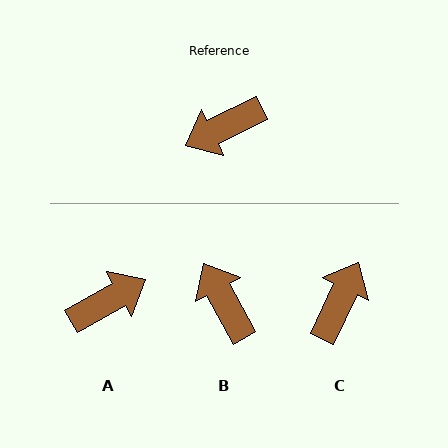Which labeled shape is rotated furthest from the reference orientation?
A, about 176 degrees away.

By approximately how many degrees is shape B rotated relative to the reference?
Approximately 87 degrees clockwise.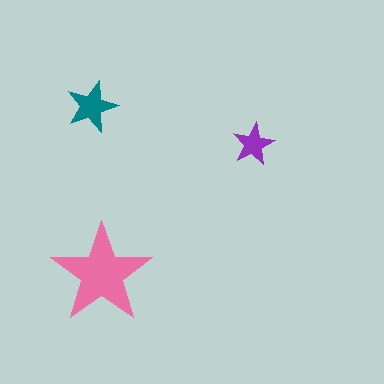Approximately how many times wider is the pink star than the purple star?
About 2.5 times wider.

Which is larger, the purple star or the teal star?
The teal one.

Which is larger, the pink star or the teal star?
The pink one.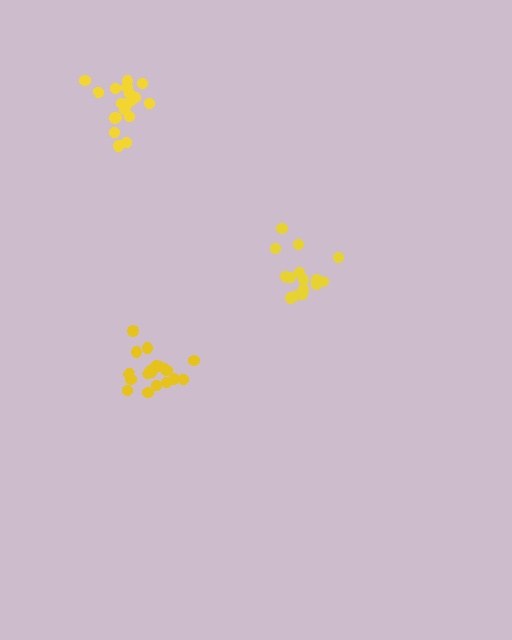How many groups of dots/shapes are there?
There are 3 groups.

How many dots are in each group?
Group 1: 20 dots, Group 2: 19 dots, Group 3: 17 dots (56 total).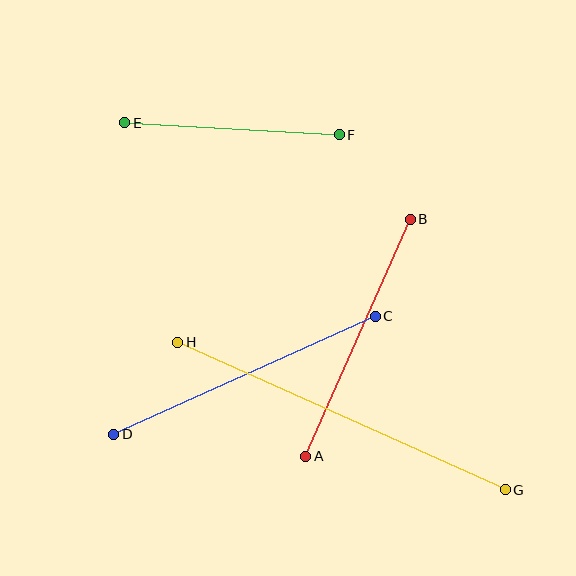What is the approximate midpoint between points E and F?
The midpoint is at approximately (232, 129) pixels.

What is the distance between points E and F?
The distance is approximately 215 pixels.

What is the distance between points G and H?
The distance is approximately 359 pixels.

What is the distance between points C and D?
The distance is approximately 287 pixels.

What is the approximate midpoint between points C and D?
The midpoint is at approximately (245, 375) pixels.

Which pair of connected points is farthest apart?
Points G and H are farthest apart.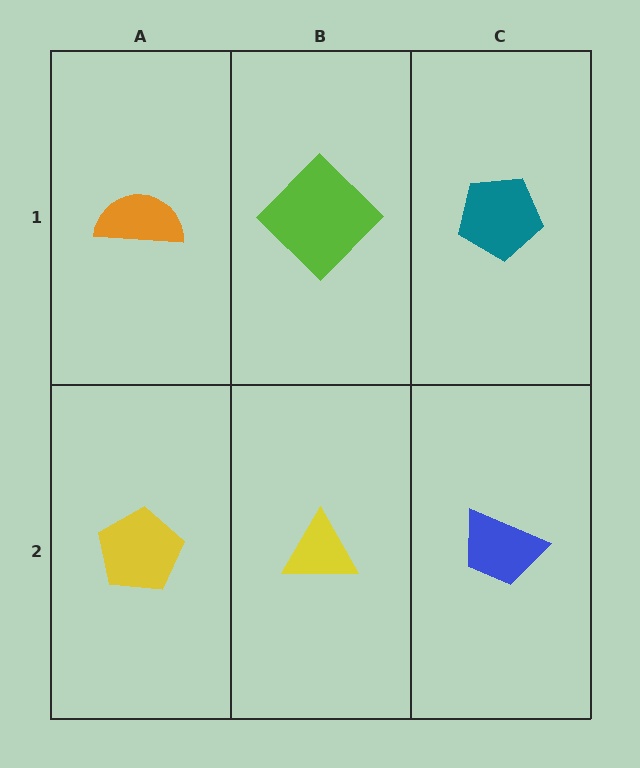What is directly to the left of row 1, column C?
A lime diamond.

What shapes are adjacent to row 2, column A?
An orange semicircle (row 1, column A), a yellow triangle (row 2, column B).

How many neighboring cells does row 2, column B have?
3.